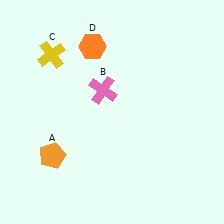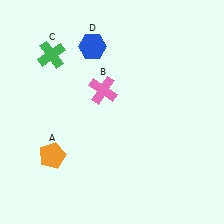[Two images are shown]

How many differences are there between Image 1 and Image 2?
There are 2 differences between the two images.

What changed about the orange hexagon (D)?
In Image 1, D is orange. In Image 2, it changed to blue.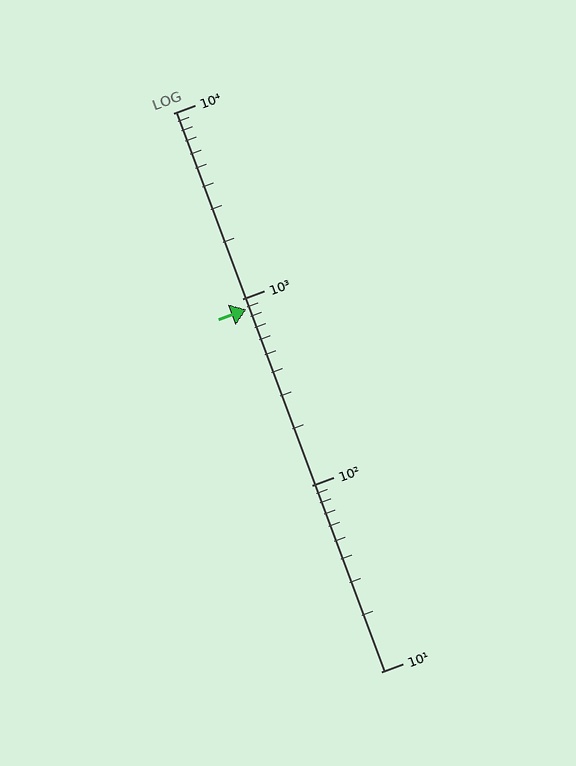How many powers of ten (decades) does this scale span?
The scale spans 3 decades, from 10 to 10000.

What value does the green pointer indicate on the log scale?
The pointer indicates approximately 880.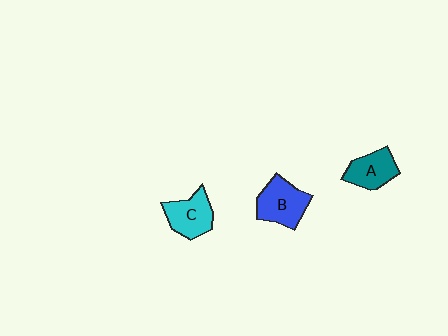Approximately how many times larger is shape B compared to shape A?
Approximately 1.3 times.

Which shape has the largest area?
Shape B (blue).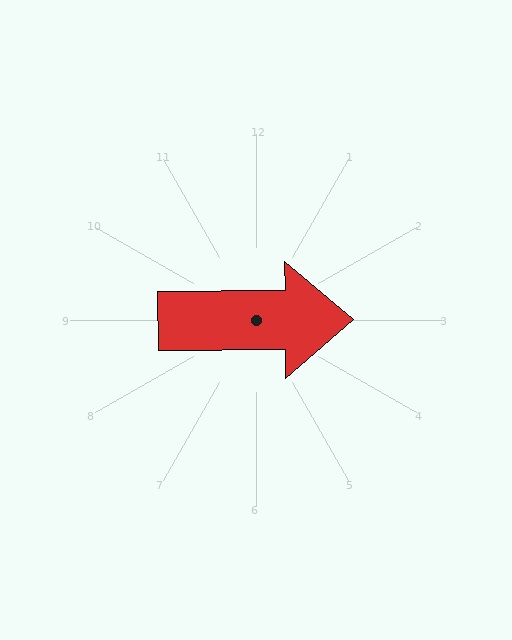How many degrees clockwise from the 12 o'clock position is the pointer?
Approximately 89 degrees.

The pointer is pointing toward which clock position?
Roughly 3 o'clock.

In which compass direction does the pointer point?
East.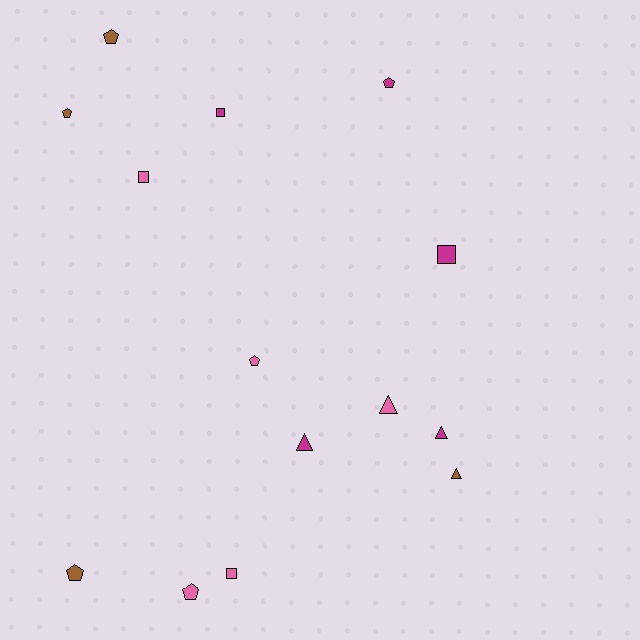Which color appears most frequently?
Magenta, with 5 objects.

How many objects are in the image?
There are 14 objects.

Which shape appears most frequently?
Pentagon, with 6 objects.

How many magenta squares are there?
There are 2 magenta squares.